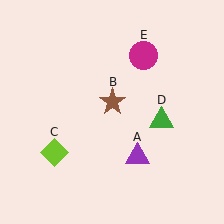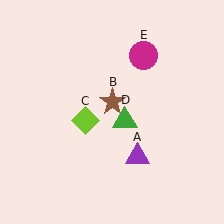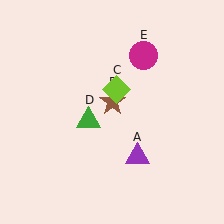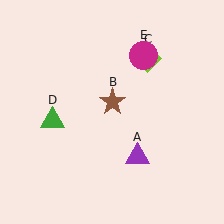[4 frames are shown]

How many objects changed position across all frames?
2 objects changed position: lime diamond (object C), green triangle (object D).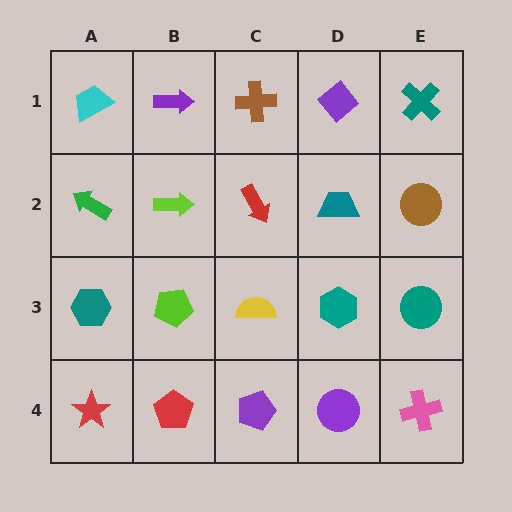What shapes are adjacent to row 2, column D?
A purple diamond (row 1, column D), a teal hexagon (row 3, column D), a red arrow (row 2, column C), a brown circle (row 2, column E).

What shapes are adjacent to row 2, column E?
A teal cross (row 1, column E), a teal circle (row 3, column E), a teal trapezoid (row 2, column D).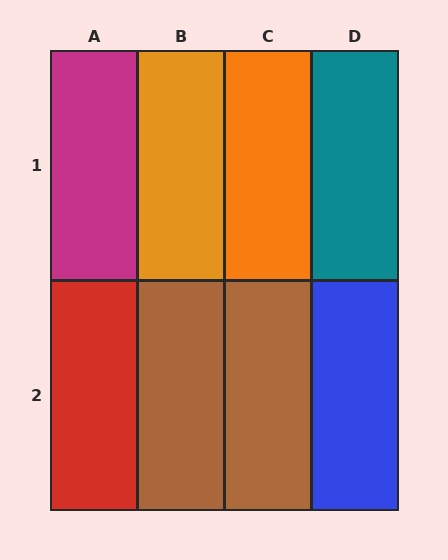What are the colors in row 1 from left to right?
Magenta, orange, orange, teal.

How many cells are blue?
1 cell is blue.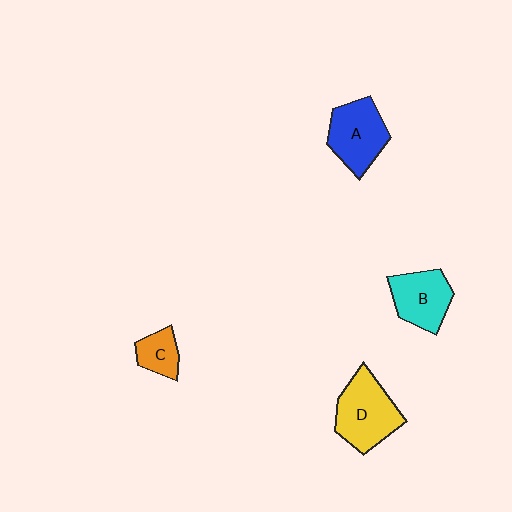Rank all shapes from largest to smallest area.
From largest to smallest: D (yellow), A (blue), B (cyan), C (orange).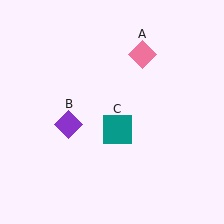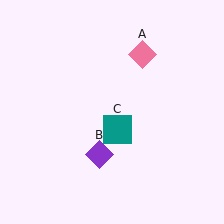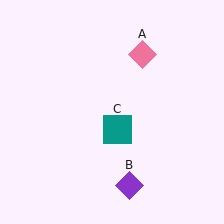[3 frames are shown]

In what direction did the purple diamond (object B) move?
The purple diamond (object B) moved down and to the right.